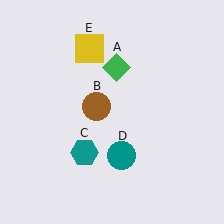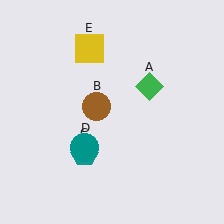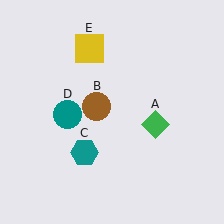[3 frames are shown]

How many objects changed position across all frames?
2 objects changed position: green diamond (object A), teal circle (object D).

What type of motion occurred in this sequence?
The green diamond (object A), teal circle (object D) rotated clockwise around the center of the scene.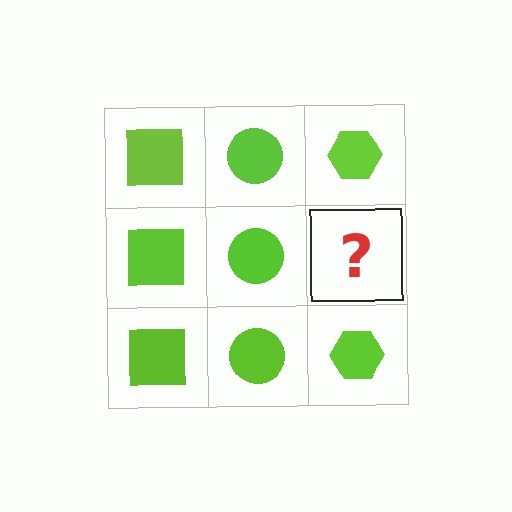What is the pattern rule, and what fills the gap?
The rule is that each column has a consistent shape. The gap should be filled with a lime hexagon.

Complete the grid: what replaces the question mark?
The question mark should be replaced with a lime hexagon.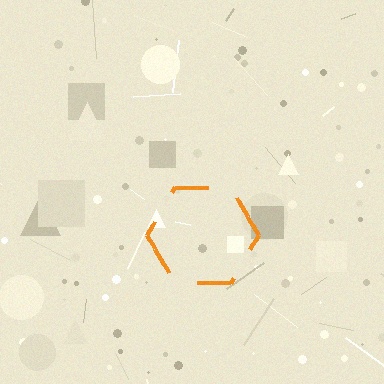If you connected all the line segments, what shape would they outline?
They would outline a hexagon.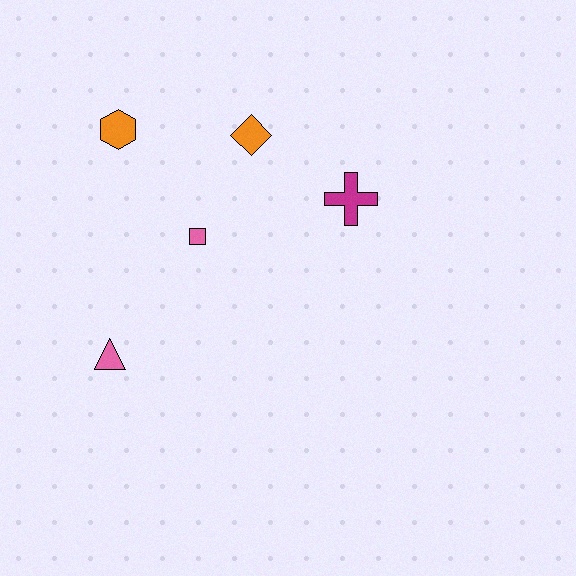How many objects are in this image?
There are 5 objects.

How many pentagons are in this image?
There are no pentagons.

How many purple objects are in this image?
There are no purple objects.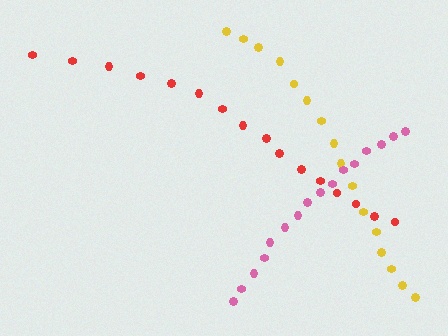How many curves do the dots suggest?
There are 3 distinct paths.